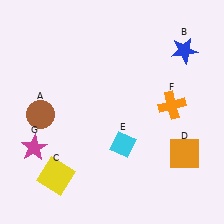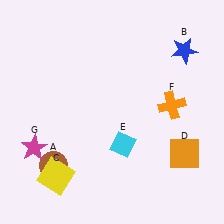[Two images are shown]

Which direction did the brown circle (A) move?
The brown circle (A) moved down.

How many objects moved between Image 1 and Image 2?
1 object moved between the two images.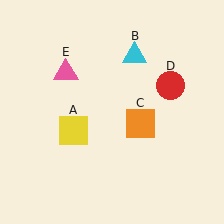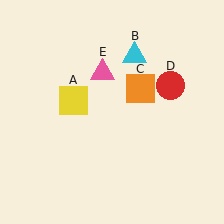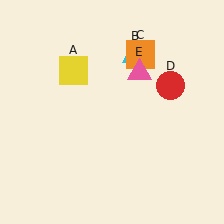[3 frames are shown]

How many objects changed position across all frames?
3 objects changed position: yellow square (object A), orange square (object C), pink triangle (object E).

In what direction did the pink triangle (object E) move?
The pink triangle (object E) moved right.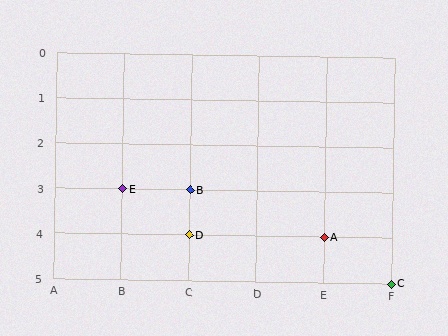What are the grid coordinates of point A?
Point A is at grid coordinates (E, 4).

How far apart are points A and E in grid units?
Points A and E are 3 columns and 1 row apart (about 3.2 grid units diagonally).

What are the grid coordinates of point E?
Point E is at grid coordinates (B, 3).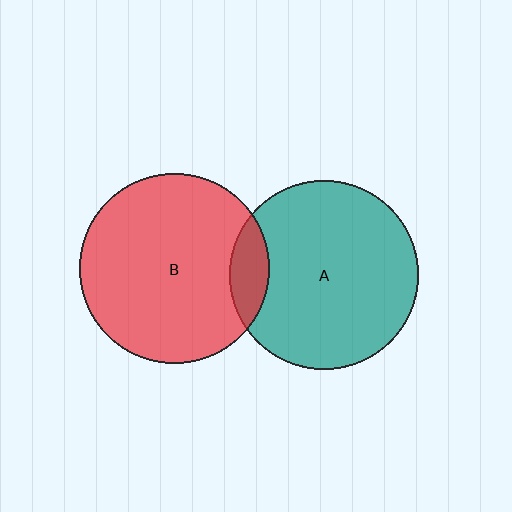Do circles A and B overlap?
Yes.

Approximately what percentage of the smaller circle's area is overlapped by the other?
Approximately 10%.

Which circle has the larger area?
Circle B (red).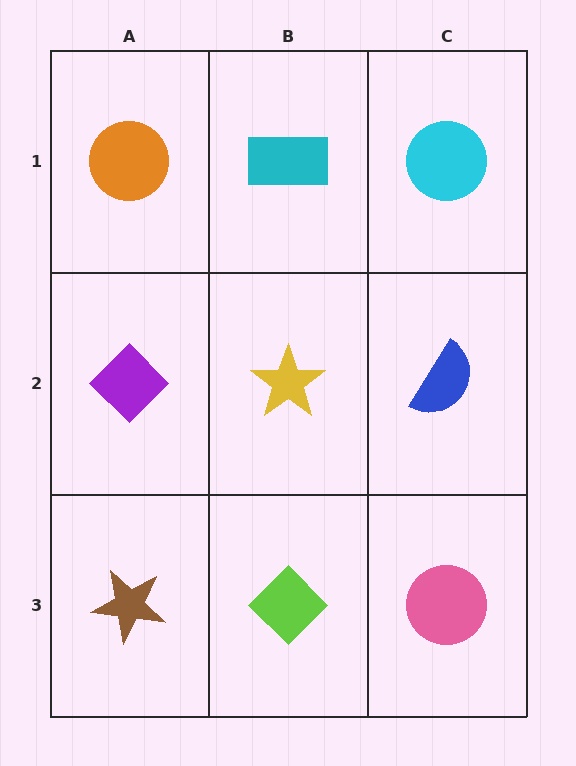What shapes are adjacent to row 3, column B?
A yellow star (row 2, column B), a brown star (row 3, column A), a pink circle (row 3, column C).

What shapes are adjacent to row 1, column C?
A blue semicircle (row 2, column C), a cyan rectangle (row 1, column B).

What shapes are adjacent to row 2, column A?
An orange circle (row 1, column A), a brown star (row 3, column A), a yellow star (row 2, column B).